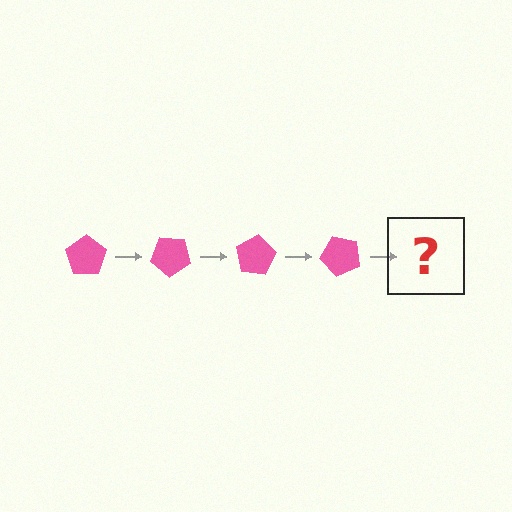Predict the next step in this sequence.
The next step is a pink pentagon rotated 160 degrees.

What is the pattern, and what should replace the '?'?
The pattern is that the pentagon rotates 40 degrees each step. The '?' should be a pink pentagon rotated 160 degrees.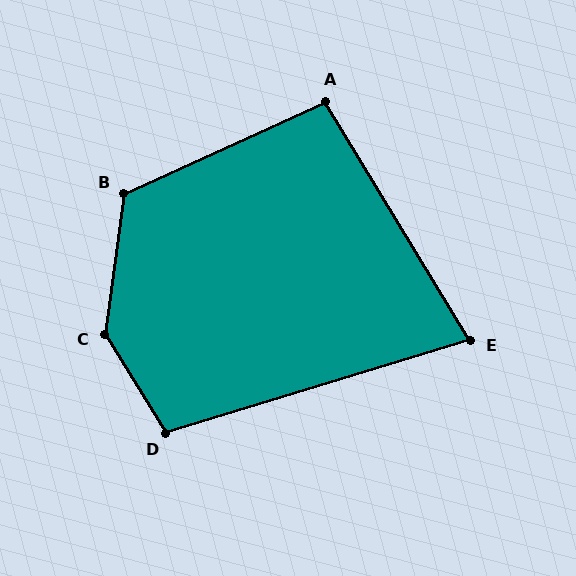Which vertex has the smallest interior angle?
E, at approximately 76 degrees.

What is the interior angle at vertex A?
Approximately 97 degrees (obtuse).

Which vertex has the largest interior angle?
C, at approximately 140 degrees.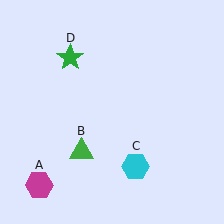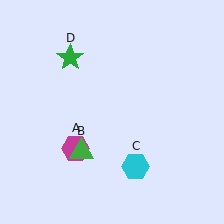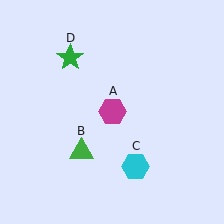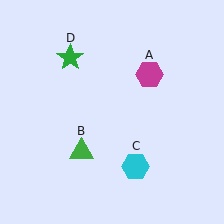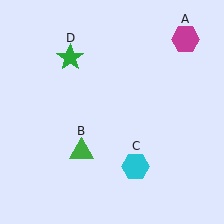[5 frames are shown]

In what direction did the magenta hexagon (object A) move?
The magenta hexagon (object A) moved up and to the right.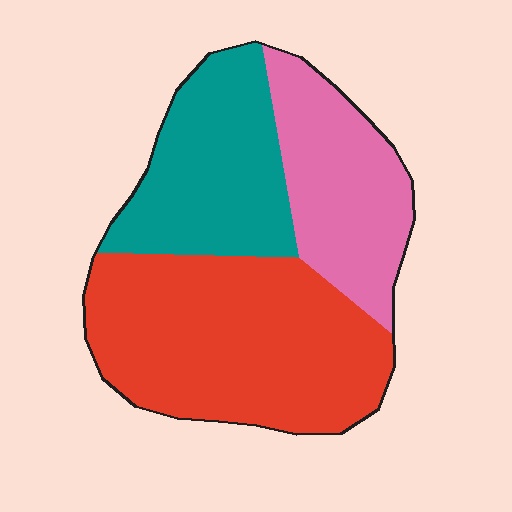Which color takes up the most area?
Red, at roughly 45%.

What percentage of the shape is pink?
Pink covers 25% of the shape.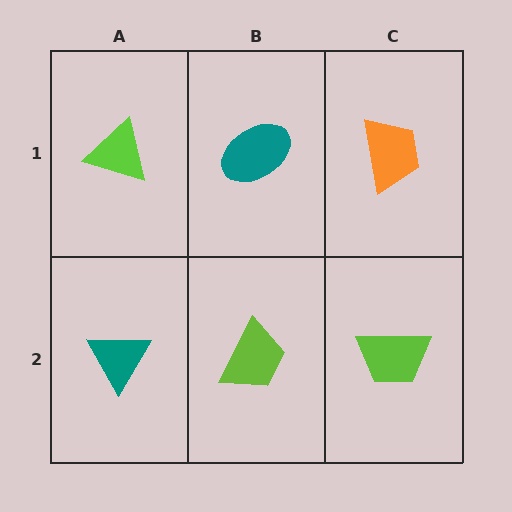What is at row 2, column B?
A lime trapezoid.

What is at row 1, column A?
A lime triangle.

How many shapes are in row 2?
3 shapes.